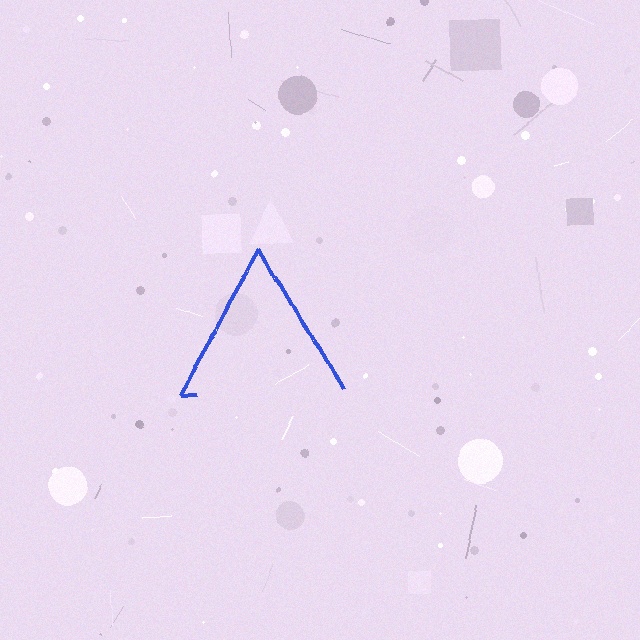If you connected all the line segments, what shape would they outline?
They would outline a triangle.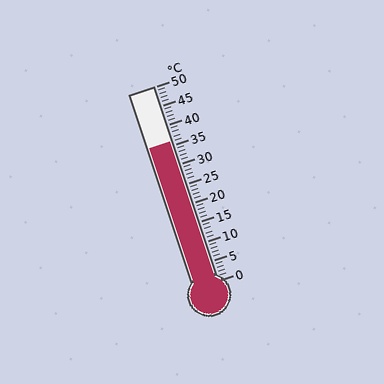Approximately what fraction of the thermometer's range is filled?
The thermometer is filled to approximately 70% of its range.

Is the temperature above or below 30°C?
The temperature is above 30°C.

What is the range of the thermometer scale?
The thermometer scale ranges from 0°C to 50°C.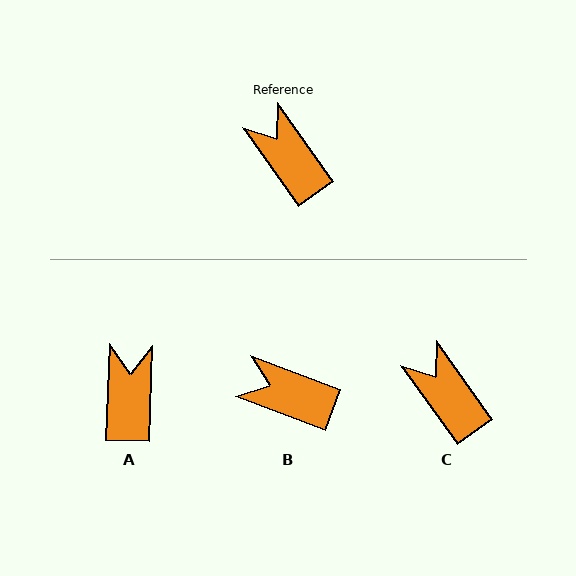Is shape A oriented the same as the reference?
No, it is off by about 38 degrees.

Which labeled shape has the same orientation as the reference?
C.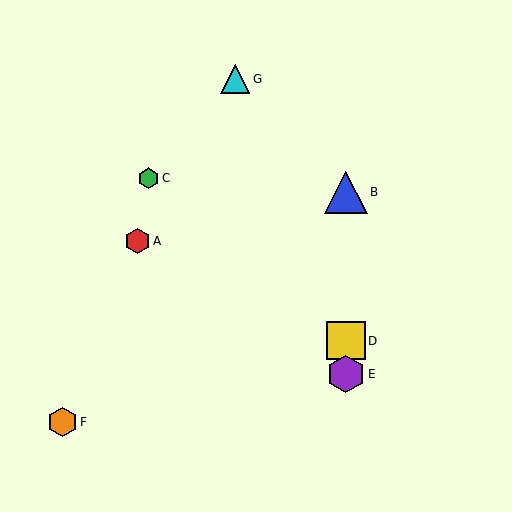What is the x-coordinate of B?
Object B is at x≈346.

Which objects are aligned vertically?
Objects B, D, E are aligned vertically.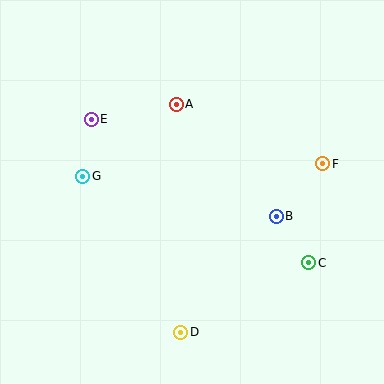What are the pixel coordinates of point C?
Point C is at (309, 263).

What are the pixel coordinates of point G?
Point G is at (83, 176).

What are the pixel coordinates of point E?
Point E is at (91, 119).